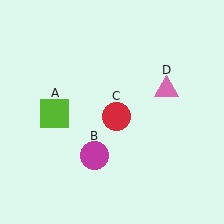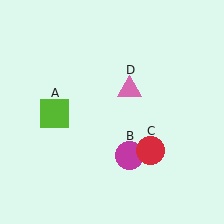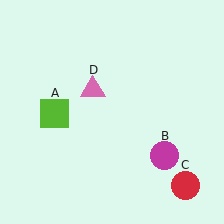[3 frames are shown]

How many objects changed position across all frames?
3 objects changed position: magenta circle (object B), red circle (object C), pink triangle (object D).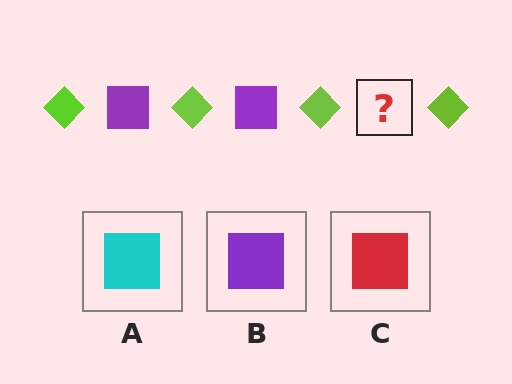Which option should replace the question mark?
Option B.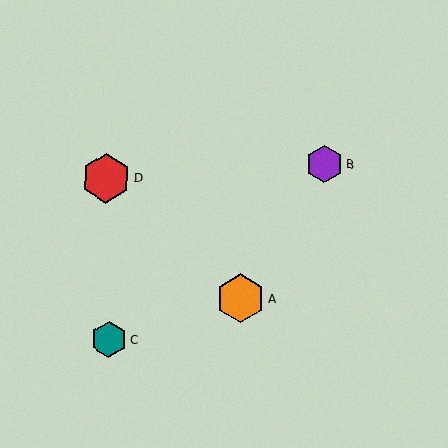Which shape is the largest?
The red hexagon (labeled D) is the largest.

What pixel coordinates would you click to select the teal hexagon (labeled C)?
Click at (109, 339) to select the teal hexagon C.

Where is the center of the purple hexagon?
The center of the purple hexagon is at (324, 164).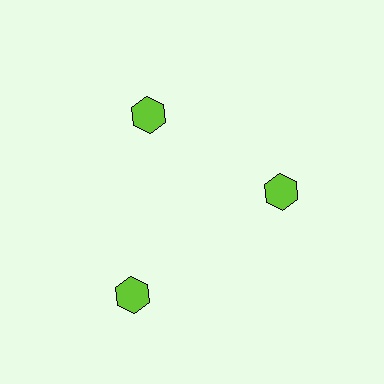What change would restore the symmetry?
The symmetry would be restored by moving it inward, back onto the ring so that all 3 hexagons sit at equal angles and equal distance from the center.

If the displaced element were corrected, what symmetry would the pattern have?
It would have 3-fold rotational symmetry — the pattern would map onto itself every 120 degrees.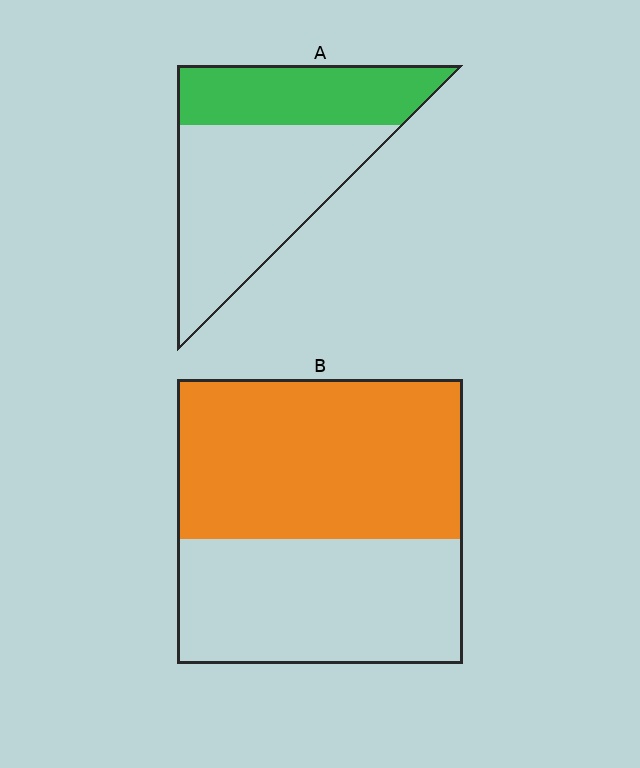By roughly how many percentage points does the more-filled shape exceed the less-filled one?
By roughly 20 percentage points (B over A).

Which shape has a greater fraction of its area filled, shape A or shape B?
Shape B.